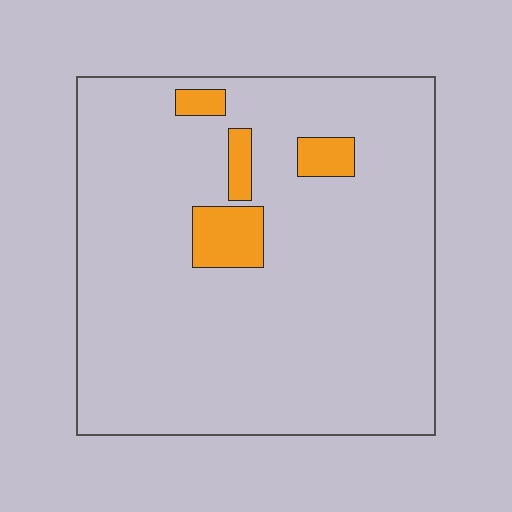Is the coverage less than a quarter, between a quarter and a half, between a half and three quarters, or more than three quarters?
Less than a quarter.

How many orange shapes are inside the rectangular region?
4.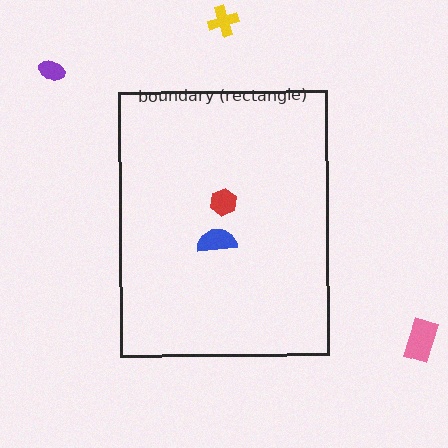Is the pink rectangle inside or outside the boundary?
Outside.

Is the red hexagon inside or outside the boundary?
Inside.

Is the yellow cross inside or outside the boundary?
Outside.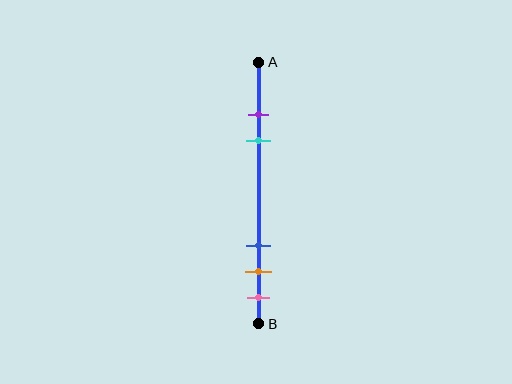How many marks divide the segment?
There are 5 marks dividing the segment.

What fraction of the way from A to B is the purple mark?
The purple mark is approximately 20% (0.2) of the way from A to B.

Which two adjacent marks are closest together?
The purple and cyan marks are the closest adjacent pair.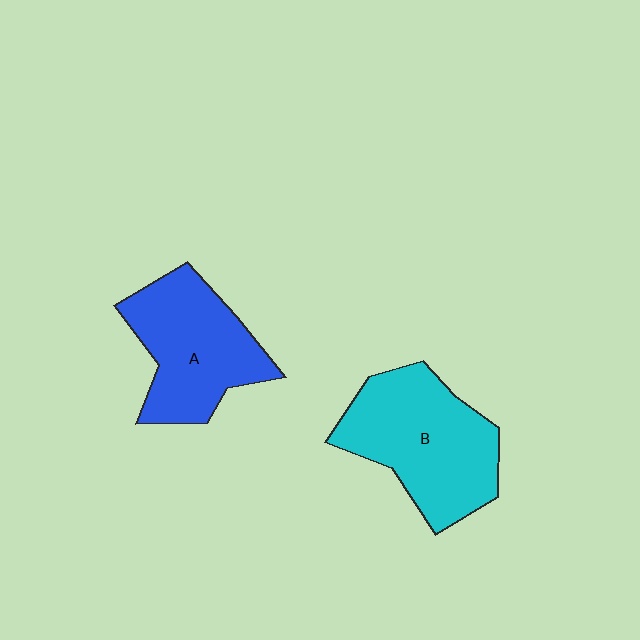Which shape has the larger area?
Shape B (cyan).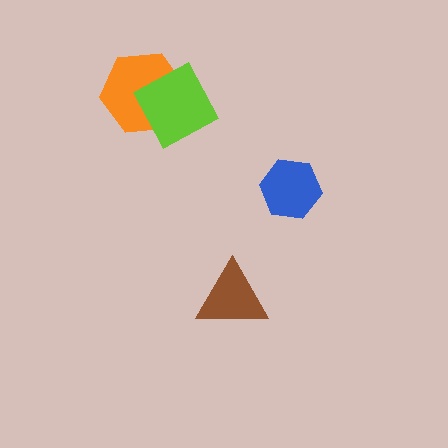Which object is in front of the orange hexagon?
The lime square is in front of the orange hexagon.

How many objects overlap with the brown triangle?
0 objects overlap with the brown triangle.